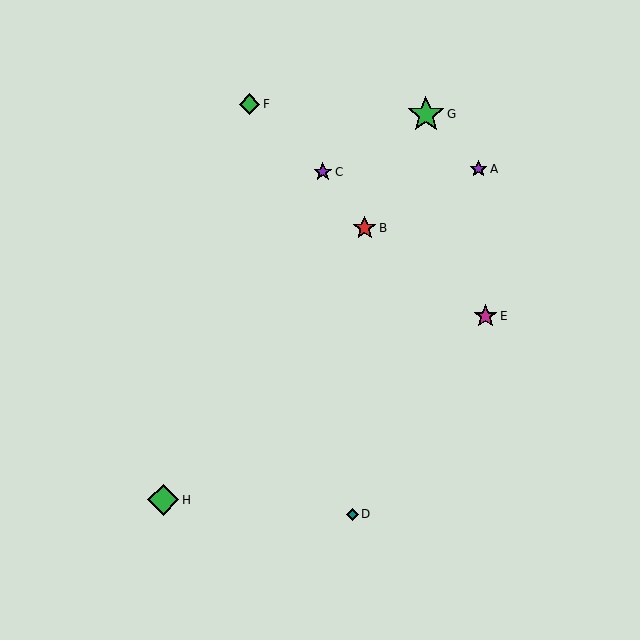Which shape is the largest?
The green star (labeled G) is the largest.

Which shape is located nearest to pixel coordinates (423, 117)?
The green star (labeled G) at (426, 114) is nearest to that location.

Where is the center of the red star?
The center of the red star is at (365, 228).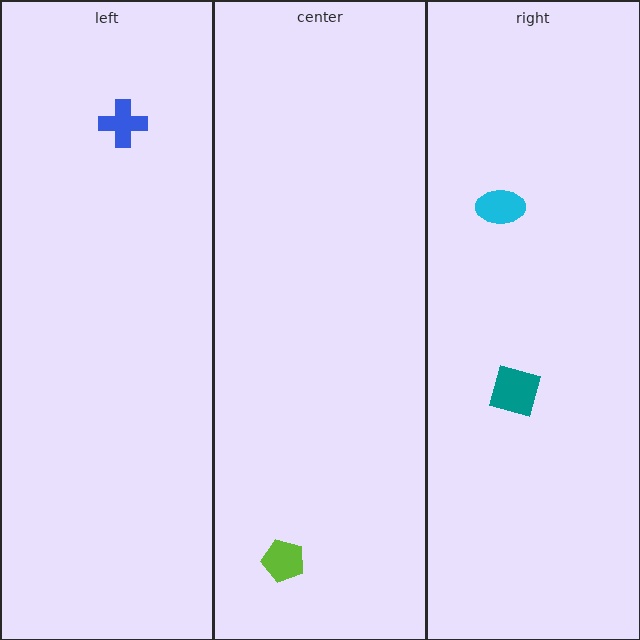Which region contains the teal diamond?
The right region.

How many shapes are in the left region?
1.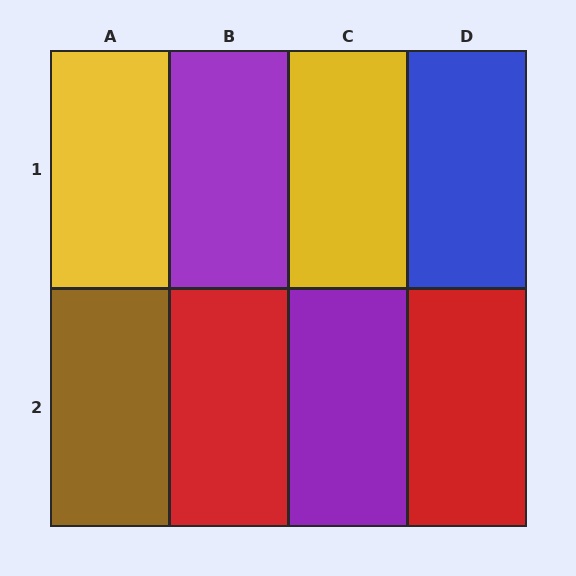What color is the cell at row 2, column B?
Red.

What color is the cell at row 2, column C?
Purple.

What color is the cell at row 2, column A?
Brown.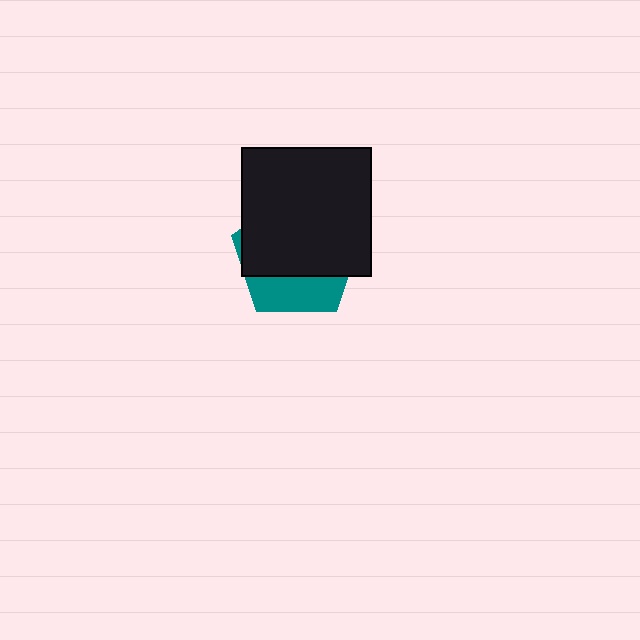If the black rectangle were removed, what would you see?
You would see the complete teal pentagon.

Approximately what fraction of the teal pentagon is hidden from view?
Roughly 70% of the teal pentagon is hidden behind the black rectangle.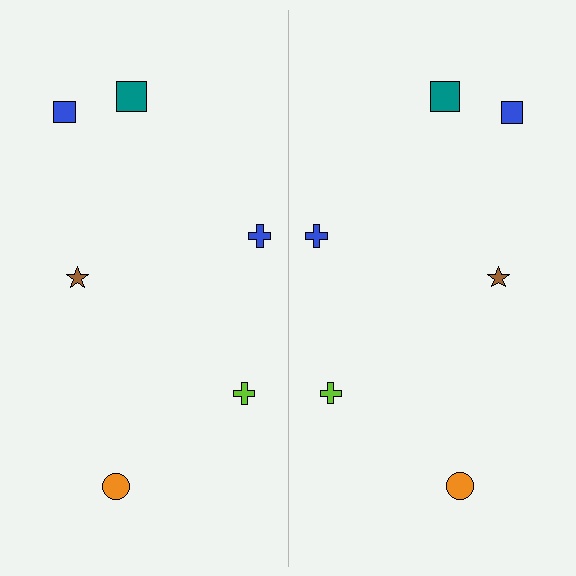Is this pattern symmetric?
Yes, this pattern has bilateral (reflection) symmetry.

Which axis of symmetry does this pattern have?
The pattern has a vertical axis of symmetry running through the center of the image.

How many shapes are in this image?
There are 12 shapes in this image.